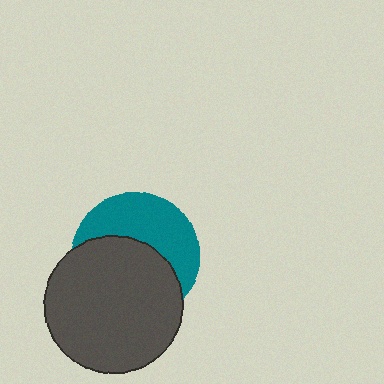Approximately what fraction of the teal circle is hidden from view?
Roughly 55% of the teal circle is hidden behind the dark gray circle.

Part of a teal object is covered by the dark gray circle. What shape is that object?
It is a circle.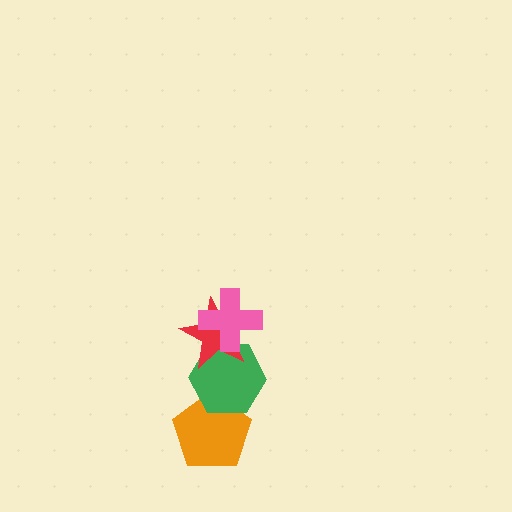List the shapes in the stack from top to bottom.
From top to bottom: the pink cross, the red star, the green hexagon, the orange pentagon.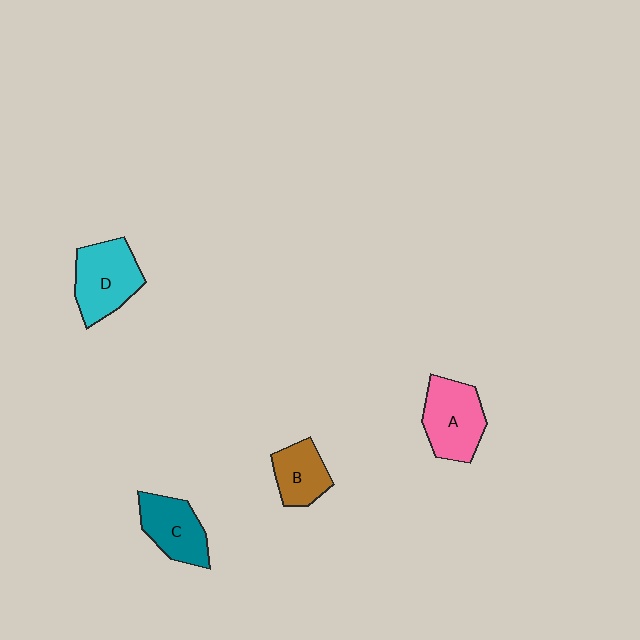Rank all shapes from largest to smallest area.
From largest to smallest: D (cyan), A (pink), C (teal), B (brown).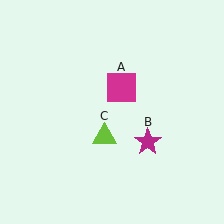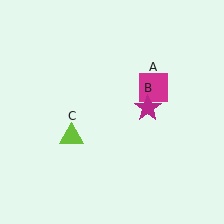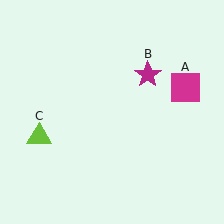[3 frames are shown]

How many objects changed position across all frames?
3 objects changed position: magenta square (object A), magenta star (object B), lime triangle (object C).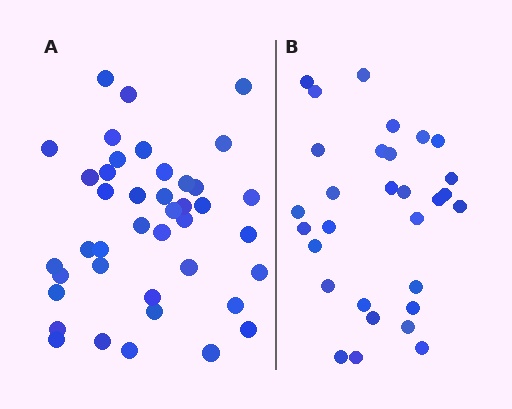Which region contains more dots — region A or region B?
Region A (the left region) has more dots.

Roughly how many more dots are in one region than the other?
Region A has roughly 12 or so more dots than region B.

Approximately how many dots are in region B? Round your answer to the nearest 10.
About 30 dots.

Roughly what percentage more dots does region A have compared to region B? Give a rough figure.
About 35% more.